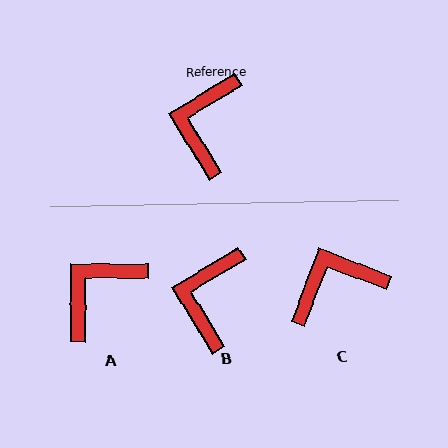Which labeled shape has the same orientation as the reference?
B.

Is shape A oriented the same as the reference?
No, it is off by about 31 degrees.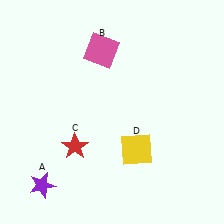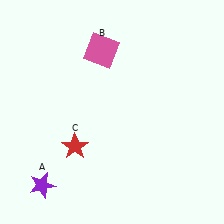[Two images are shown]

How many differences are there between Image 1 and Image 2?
There is 1 difference between the two images.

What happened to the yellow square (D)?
The yellow square (D) was removed in Image 2. It was in the bottom-right area of Image 1.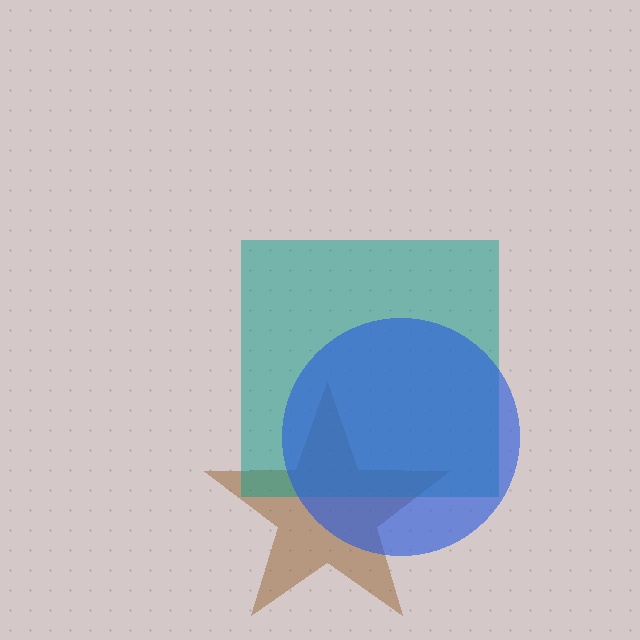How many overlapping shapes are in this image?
There are 3 overlapping shapes in the image.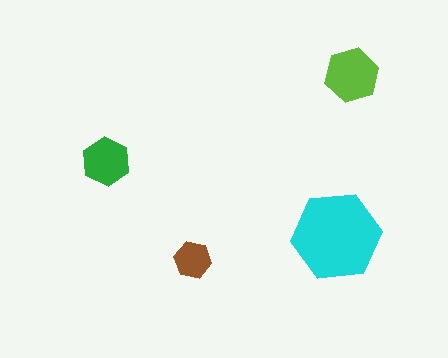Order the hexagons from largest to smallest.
the cyan one, the lime one, the green one, the brown one.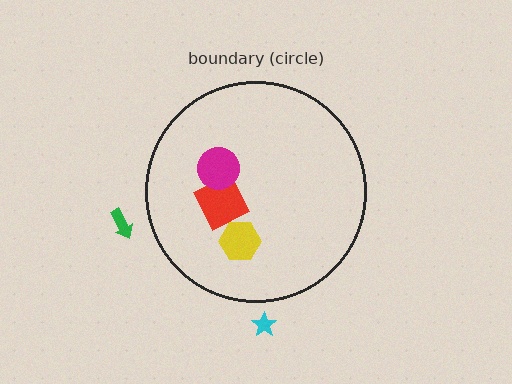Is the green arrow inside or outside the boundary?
Outside.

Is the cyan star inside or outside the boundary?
Outside.